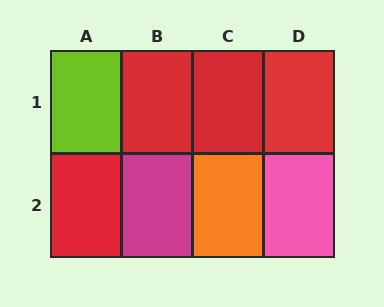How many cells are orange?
1 cell is orange.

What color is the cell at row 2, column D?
Pink.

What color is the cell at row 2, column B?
Magenta.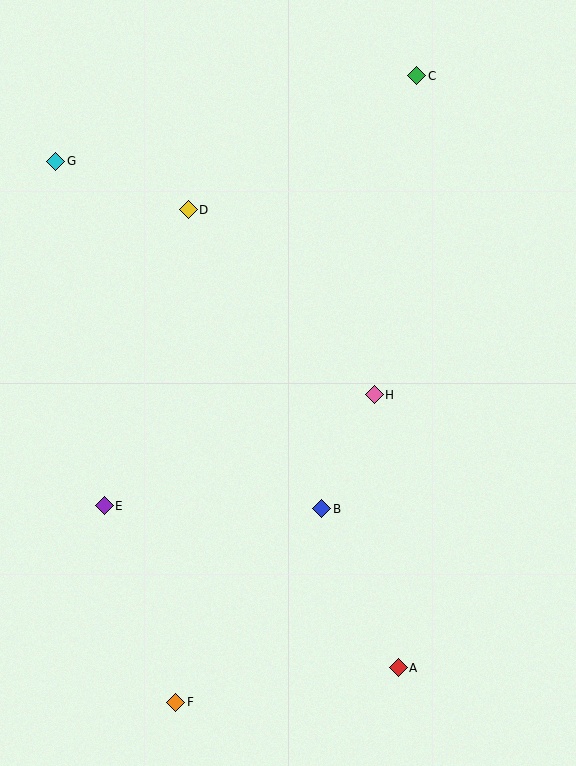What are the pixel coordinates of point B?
Point B is at (322, 509).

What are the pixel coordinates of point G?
Point G is at (56, 161).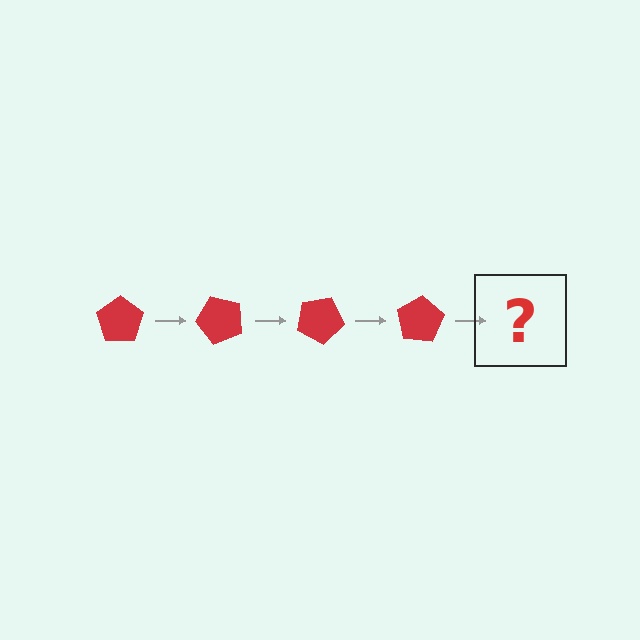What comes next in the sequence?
The next element should be a red pentagon rotated 200 degrees.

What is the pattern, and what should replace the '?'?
The pattern is that the pentagon rotates 50 degrees each step. The '?' should be a red pentagon rotated 200 degrees.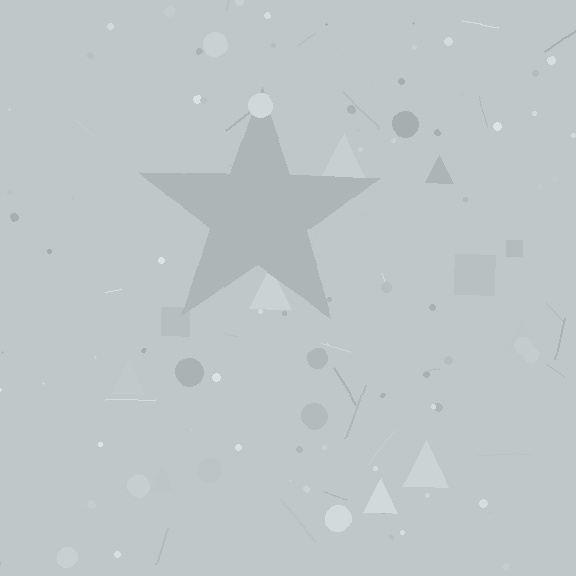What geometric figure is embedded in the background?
A star is embedded in the background.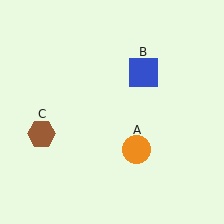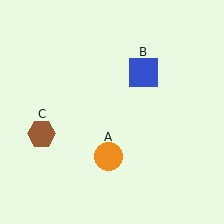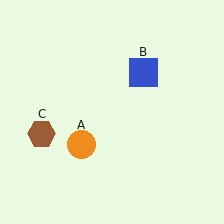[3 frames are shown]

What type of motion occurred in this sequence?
The orange circle (object A) rotated clockwise around the center of the scene.